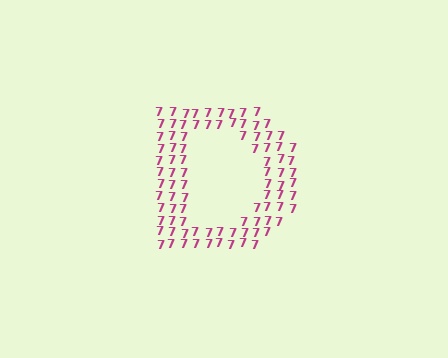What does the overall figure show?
The overall figure shows the letter D.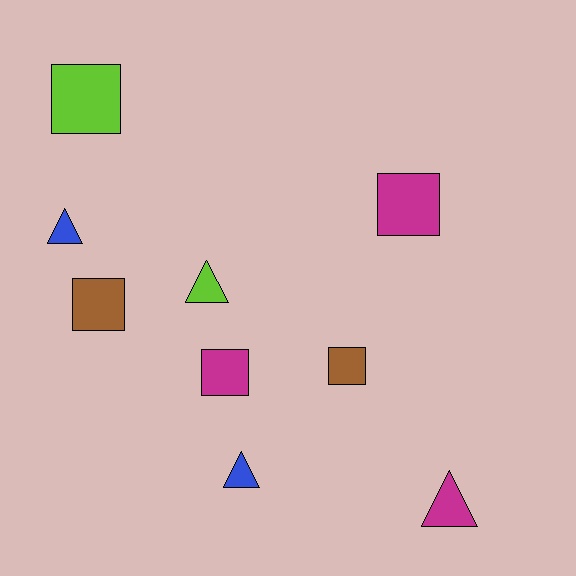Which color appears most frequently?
Magenta, with 3 objects.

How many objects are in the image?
There are 9 objects.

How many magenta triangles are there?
There is 1 magenta triangle.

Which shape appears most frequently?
Square, with 5 objects.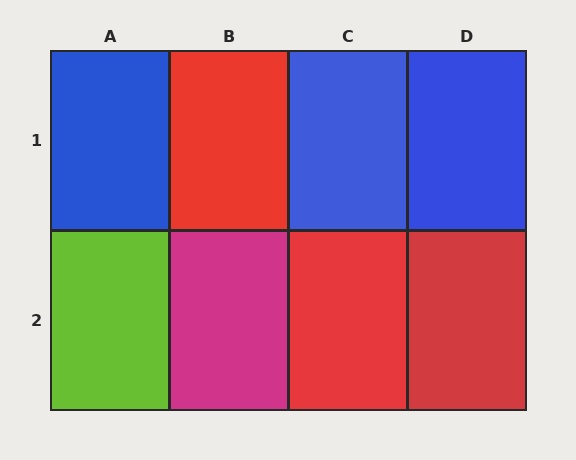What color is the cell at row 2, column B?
Magenta.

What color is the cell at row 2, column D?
Red.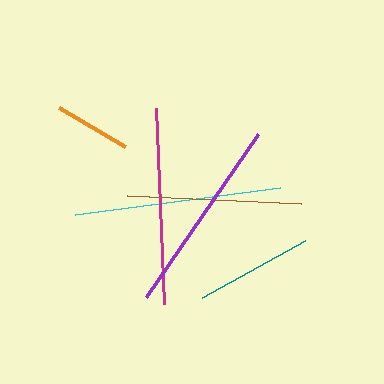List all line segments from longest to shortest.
From longest to shortest: cyan, purple, magenta, brown, teal, orange.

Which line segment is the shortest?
The orange line is the shortest at approximately 77 pixels.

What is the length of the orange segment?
The orange segment is approximately 77 pixels long.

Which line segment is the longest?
The cyan line is the longest at approximately 207 pixels.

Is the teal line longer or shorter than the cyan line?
The cyan line is longer than the teal line.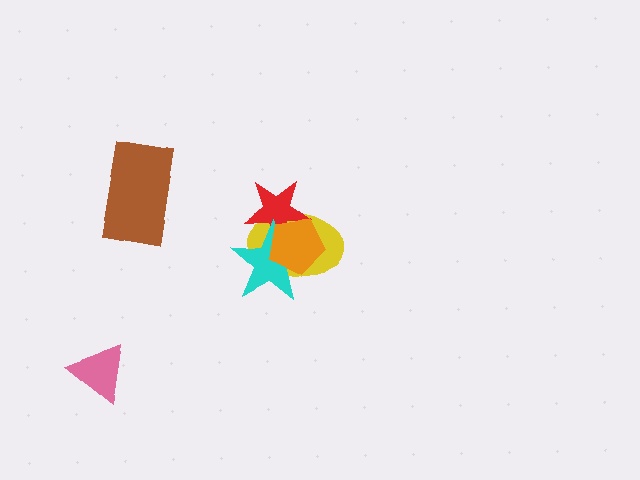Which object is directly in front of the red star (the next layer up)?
The cyan star is directly in front of the red star.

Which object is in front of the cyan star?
The orange pentagon is in front of the cyan star.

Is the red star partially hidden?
Yes, it is partially covered by another shape.